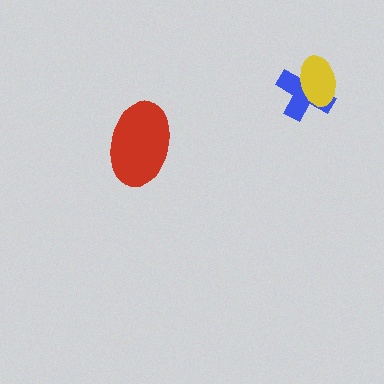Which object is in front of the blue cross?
The yellow ellipse is in front of the blue cross.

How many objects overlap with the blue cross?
1 object overlaps with the blue cross.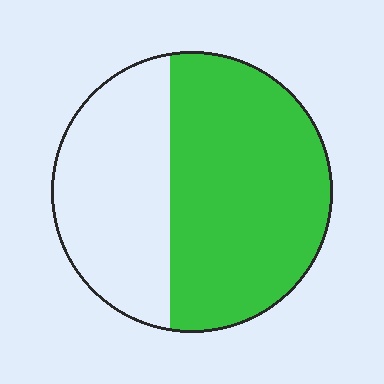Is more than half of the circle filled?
Yes.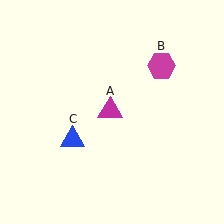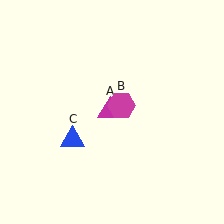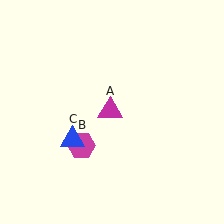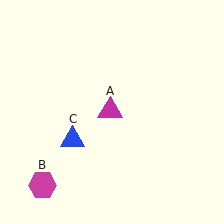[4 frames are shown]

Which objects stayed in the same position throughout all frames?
Magenta triangle (object A) and blue triangle (object C) remained stationary.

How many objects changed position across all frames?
1 object changed position: magenta hexagon (object B).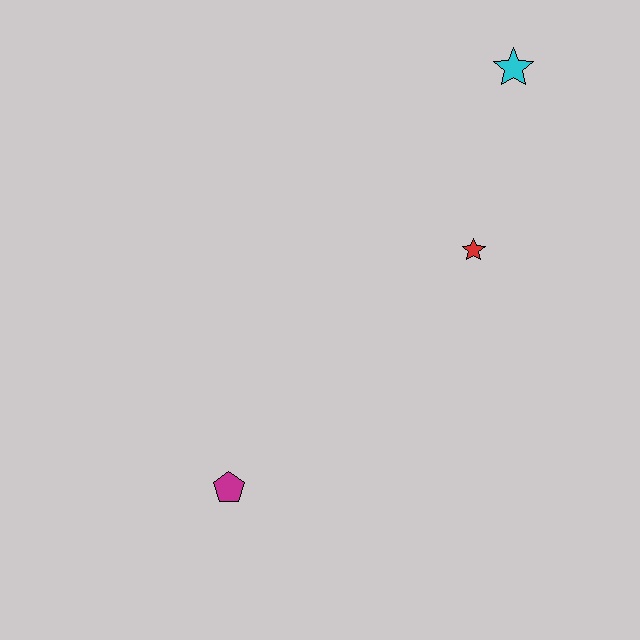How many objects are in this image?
There are 3 objects.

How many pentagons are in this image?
There is 1 pentagon.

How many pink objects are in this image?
There are no pink objects.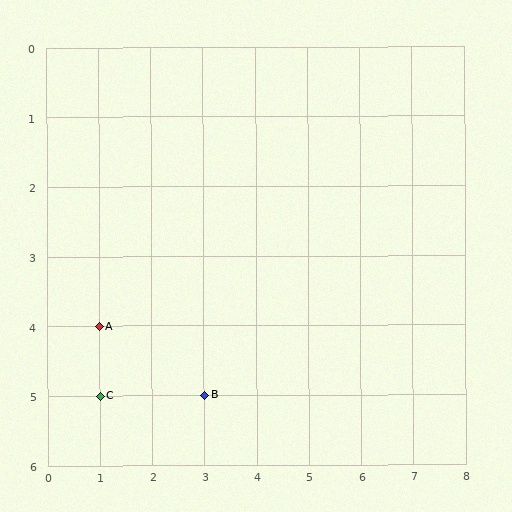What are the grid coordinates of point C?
Point C is at grid coordinates (1, 5).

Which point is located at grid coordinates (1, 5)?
Point C is at (1, 5).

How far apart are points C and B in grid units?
Points C and B are 2 columns apart.